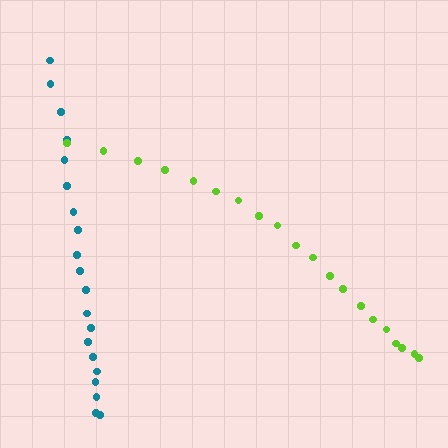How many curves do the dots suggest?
There are 2 distinct paths.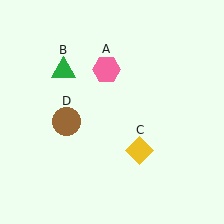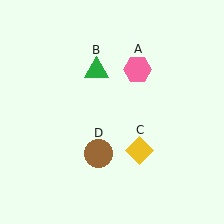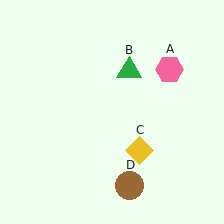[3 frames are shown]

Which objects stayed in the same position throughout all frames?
Yellow diamond (object C) remained stationary.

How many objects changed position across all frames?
3 objects changed position: pink hexagon (object A), green triangle (object B), brown circle (object D).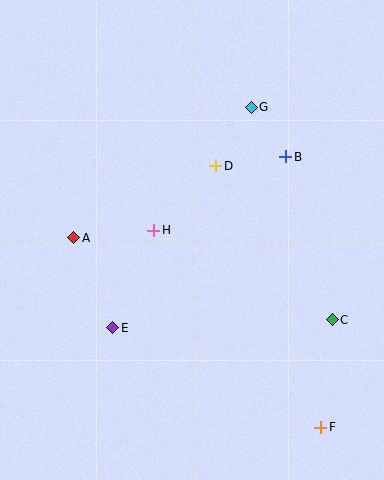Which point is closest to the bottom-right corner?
Point F is closest to the bottom-right corner.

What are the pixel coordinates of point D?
Point D is at (216, 166).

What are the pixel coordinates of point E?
Point E is at (113, 328).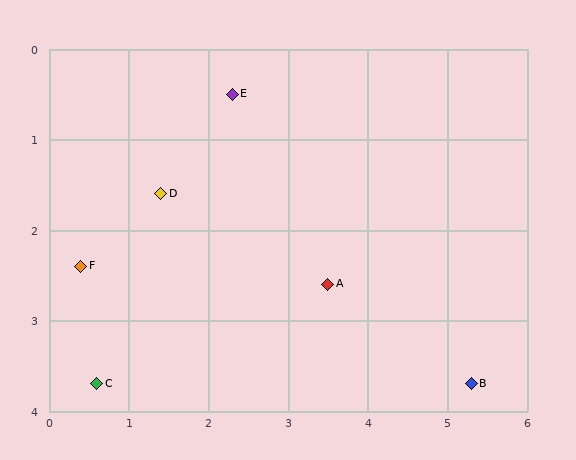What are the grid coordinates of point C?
Point C is at approximately (0.6, 3.7).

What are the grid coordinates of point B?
Point B is at approximately (5.3, 3.7).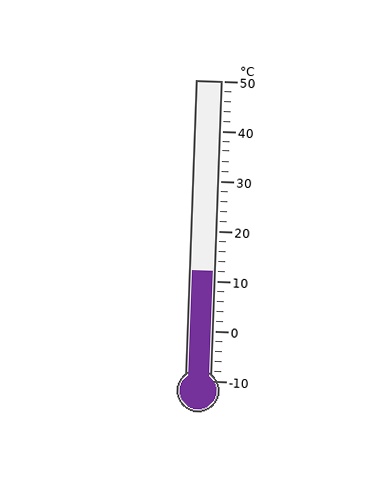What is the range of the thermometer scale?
The thermometer scale ranges from -10°C to 50°C.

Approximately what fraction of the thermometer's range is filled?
The thermometer is filled to approximately 35% of its range.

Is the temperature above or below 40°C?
The temperature is below 40°C.